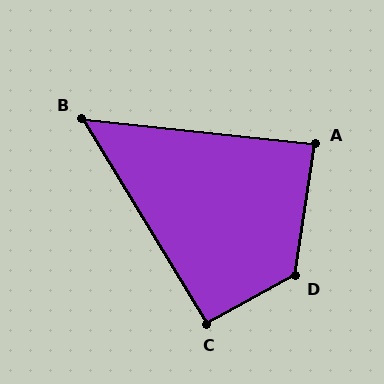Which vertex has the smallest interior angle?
B, at approximately 53 degrees.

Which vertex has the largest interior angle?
D, at approximately 127 degrees.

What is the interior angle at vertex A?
Approximately 87 degrees (approximately right).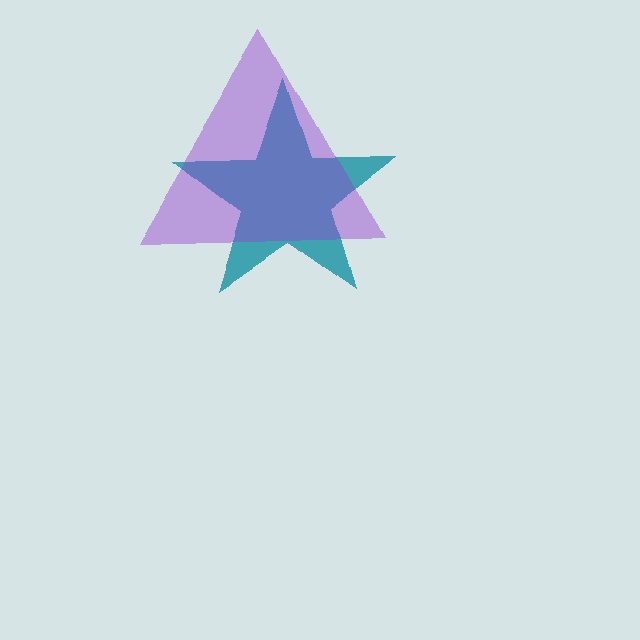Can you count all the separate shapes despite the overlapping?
Yes, there are 2 separate shapes.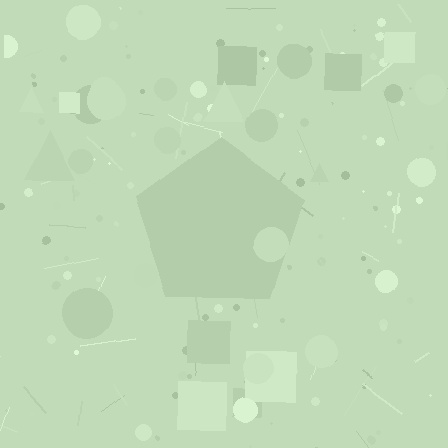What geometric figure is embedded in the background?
A pentagon is embedded in the background.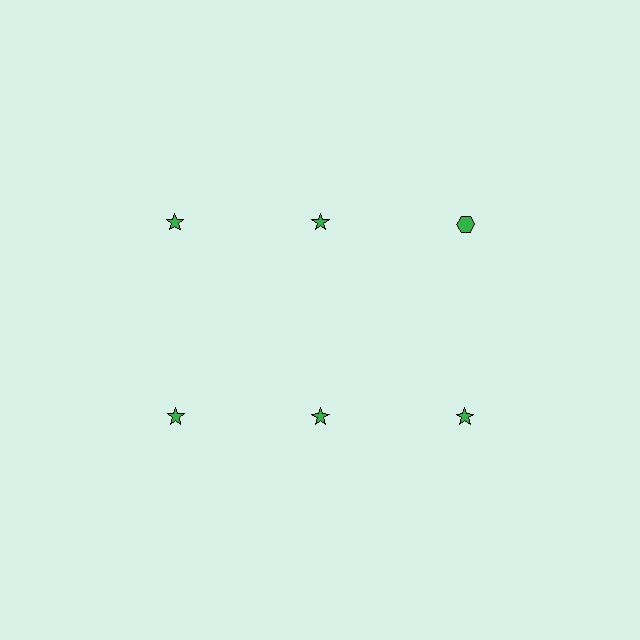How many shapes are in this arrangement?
There are 6 shapes arranged in a grid pattern.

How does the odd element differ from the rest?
It has a different shape: hexagon instead of star.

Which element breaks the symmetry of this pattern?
The green hexagon in the top row, center column breaks the symmetry. All other shapes are green stars.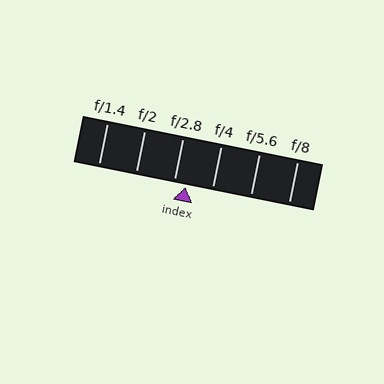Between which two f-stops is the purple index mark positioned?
The index mark is between f/2.8 and f/4.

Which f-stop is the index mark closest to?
The index mark is closest to f/2.8.